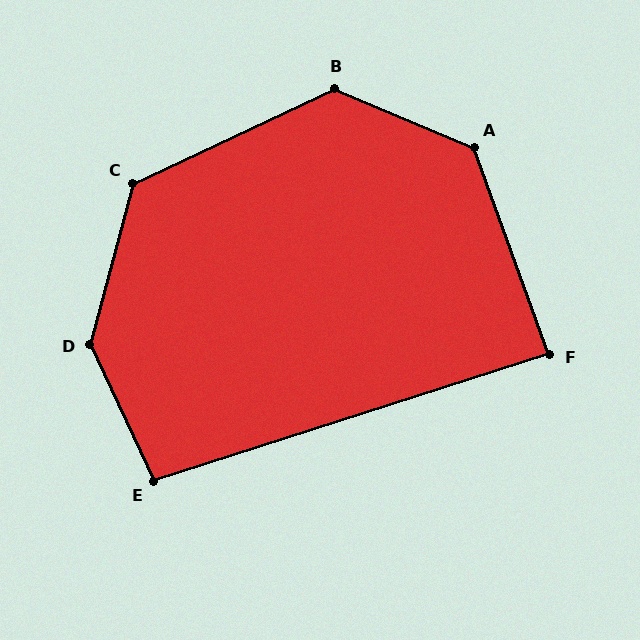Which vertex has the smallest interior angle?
F, at approximately 88 degrees.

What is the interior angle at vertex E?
Approximately 97 degrees (obtuse).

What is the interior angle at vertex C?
Approximately 130 degrees (obtuse).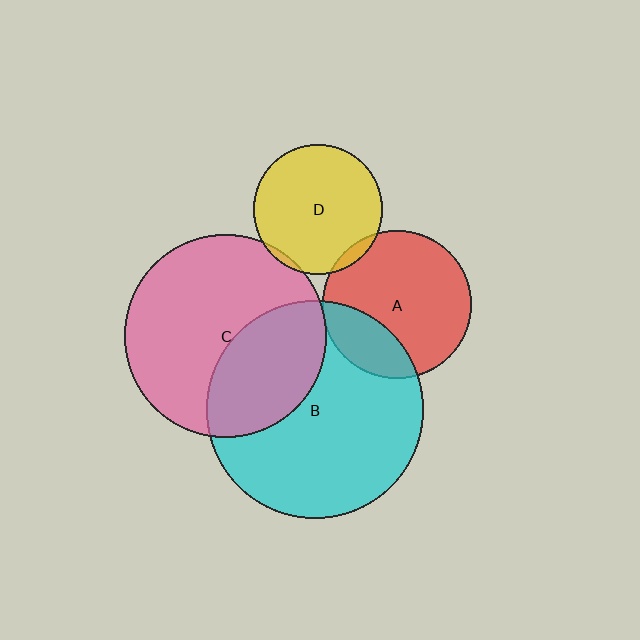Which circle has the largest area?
Circle B (cyan).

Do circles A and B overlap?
Yes.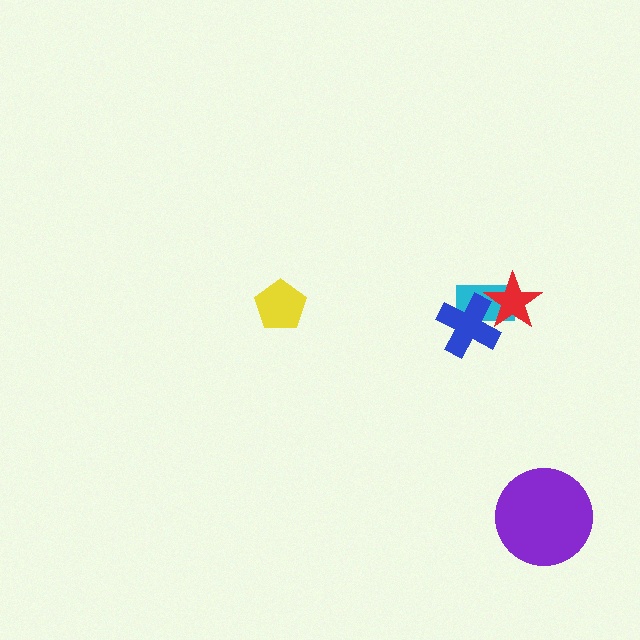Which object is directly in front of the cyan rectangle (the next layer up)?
The red star is directly in front of the cyan rectangle.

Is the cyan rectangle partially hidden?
Yes, it is partially covered by another shape.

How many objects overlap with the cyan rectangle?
2 objects overlap with the cyan rectangle.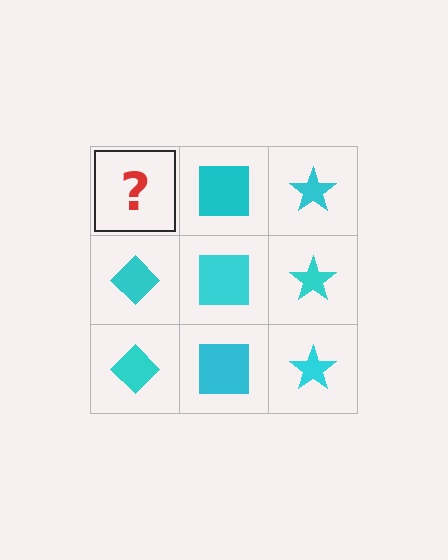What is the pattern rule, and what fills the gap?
The rule is that each column has a consistent shape. The gap should be filled with a cyan diamond.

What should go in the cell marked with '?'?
The missing cell should contain a cyan diamond.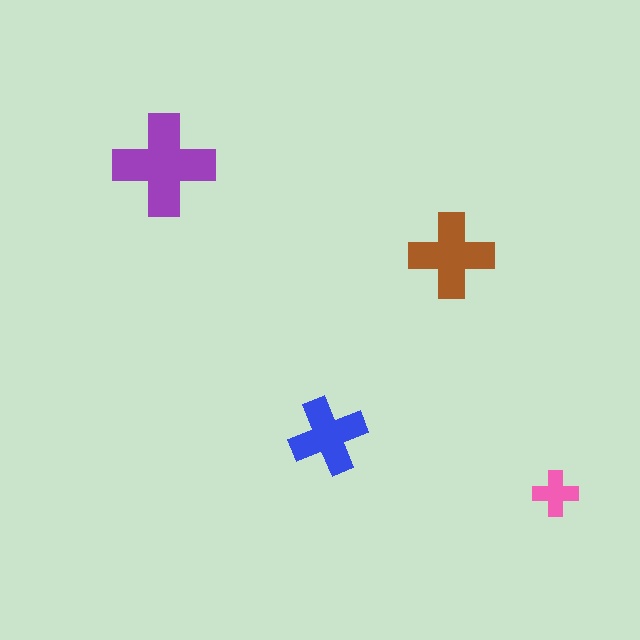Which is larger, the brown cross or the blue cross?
The brown one.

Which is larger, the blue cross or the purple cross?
The purple one.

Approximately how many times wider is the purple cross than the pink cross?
About 2 times wider.